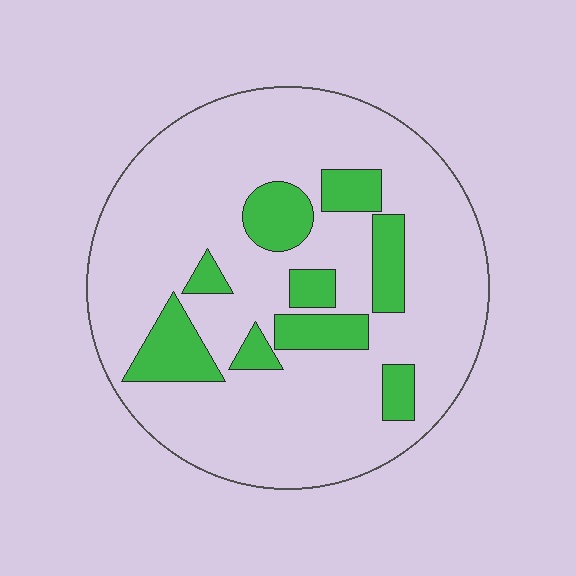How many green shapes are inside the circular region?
9.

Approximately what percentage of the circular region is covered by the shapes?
Approximately 20%.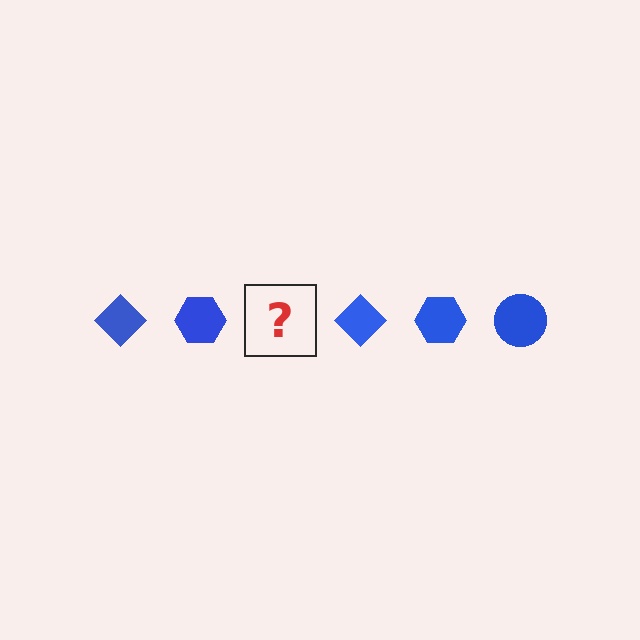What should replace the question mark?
The question mark should be replaced with a blue circle.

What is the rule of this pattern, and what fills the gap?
The rule is that the pattern cycles through diamond, hexagon, circle shapes in blue. The gap should be filled with a blue circle.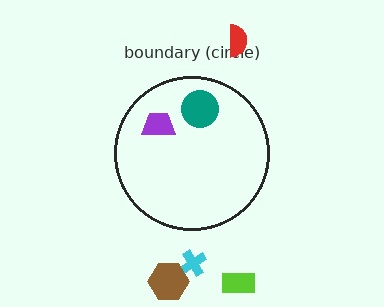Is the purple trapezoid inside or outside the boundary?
Inside.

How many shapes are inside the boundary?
2 inside, 4 outside.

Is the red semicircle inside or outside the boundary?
Outside.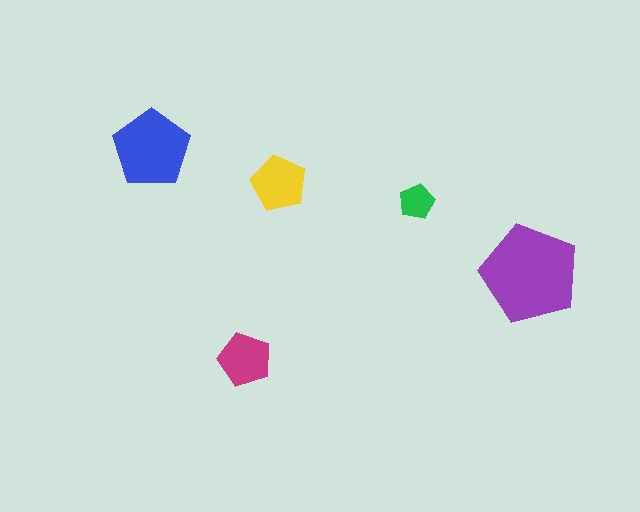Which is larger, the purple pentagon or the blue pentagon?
The purple one.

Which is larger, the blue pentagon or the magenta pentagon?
The blue one.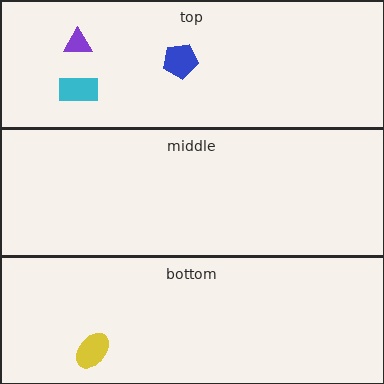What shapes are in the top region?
The cyan rectangle, the blue pentagon, the purple triangle.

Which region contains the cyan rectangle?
The top region.